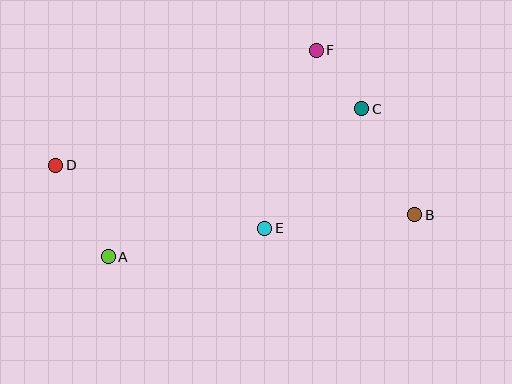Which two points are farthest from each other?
Points B and D are farthest from each other.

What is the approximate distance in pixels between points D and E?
The distance between D and E is approximately 218 pixels.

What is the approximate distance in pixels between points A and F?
The distance between A and F is approximately 293 pixels.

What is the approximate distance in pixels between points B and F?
The distance between B and F is approximately 192 pixels.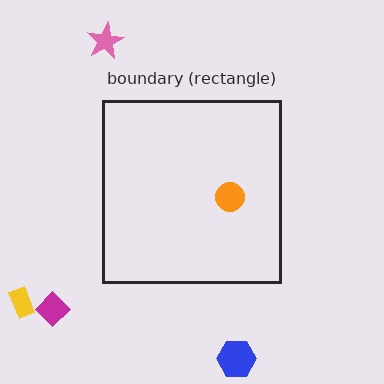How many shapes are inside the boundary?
1 inside, 4 outside.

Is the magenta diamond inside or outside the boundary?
Outside.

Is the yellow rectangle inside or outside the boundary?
Outside.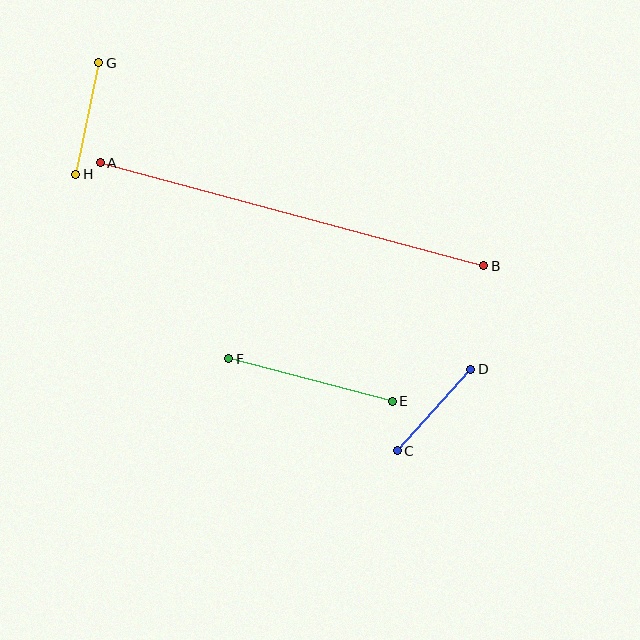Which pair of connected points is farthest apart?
Points A and B are farthest apart.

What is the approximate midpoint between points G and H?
The midpoint is at approximately (87, 118) pixels.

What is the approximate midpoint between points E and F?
The midpoint is at approximately (310, 380) pixels.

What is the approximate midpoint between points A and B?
The midpoint is at approximately (292, 214) pixels.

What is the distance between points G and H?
The distance is approximately 113 pixels.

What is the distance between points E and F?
The distance is approximately 169 pixels.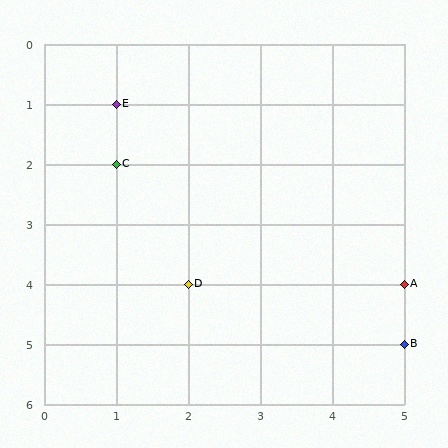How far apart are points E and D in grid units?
Points E and D are 1 column and 3 rows apart (about 3.2 grid units diagonally).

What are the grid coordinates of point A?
Point A is at grid coordinates (5, 4).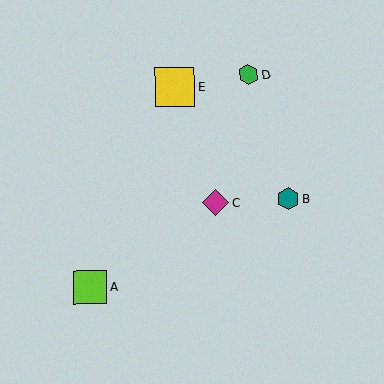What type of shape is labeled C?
Shape C is a magenta diamond.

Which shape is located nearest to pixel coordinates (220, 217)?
The magenta diamond (labeled C) at (216, 203) is nearest to that location.